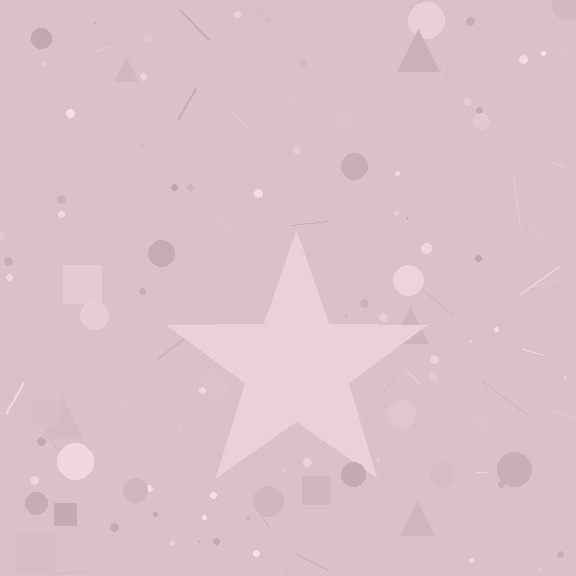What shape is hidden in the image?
A star is hidden in the image.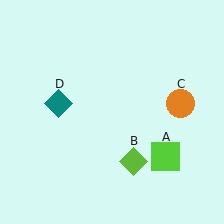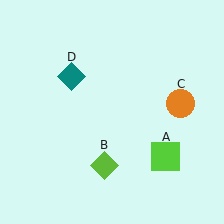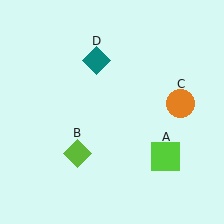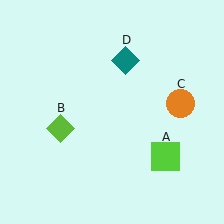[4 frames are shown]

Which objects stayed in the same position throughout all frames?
Lime square (object A) and orange circle (object C) remained stationary.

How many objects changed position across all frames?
2 objects changed position: lime diamond (object B), teal diamond (object D).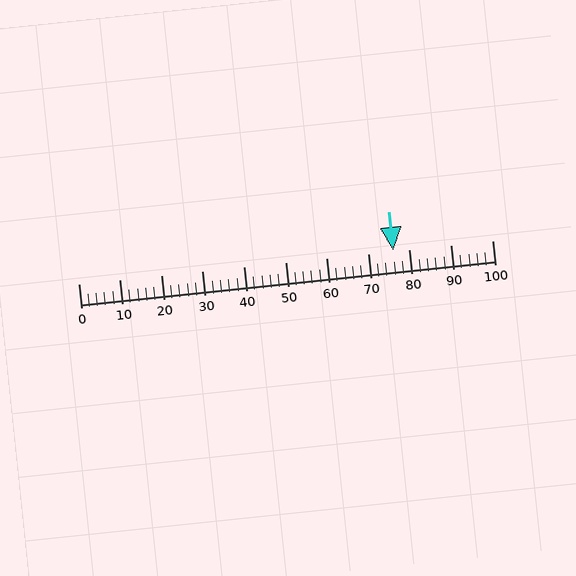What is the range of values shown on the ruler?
The ruler shows values from 0 to 100.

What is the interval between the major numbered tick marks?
The major tick marks are spaced 10 units apart.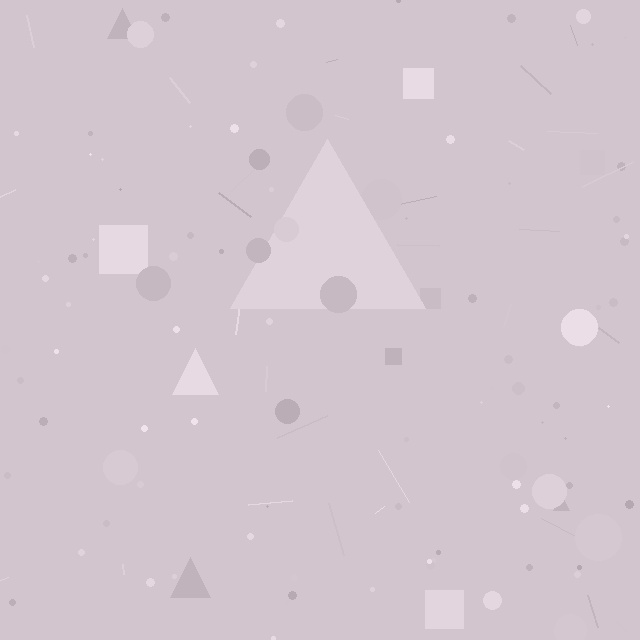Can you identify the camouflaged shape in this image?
The camouflaged shape is a triangle.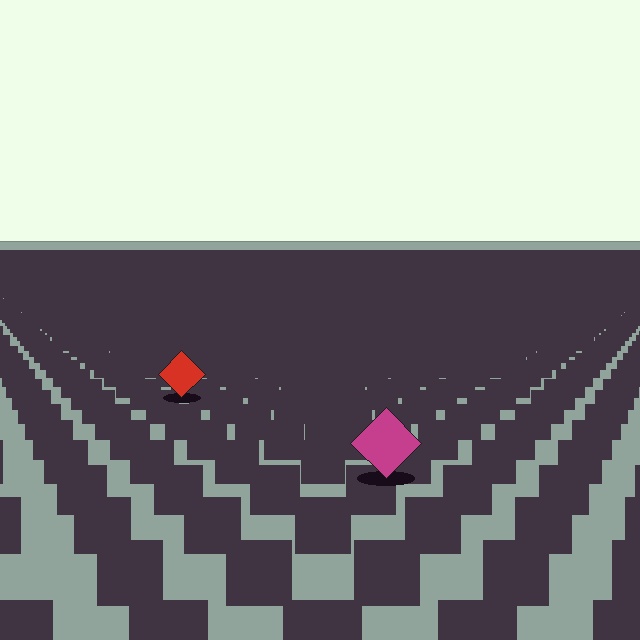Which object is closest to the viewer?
The magenta diamond is closest. The texture marks near it are larger and more spread out.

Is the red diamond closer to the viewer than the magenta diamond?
No. The magenta diamond is closer — you can tell from the texture gradient: the ground texture is coarser near it.